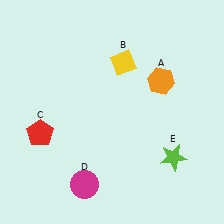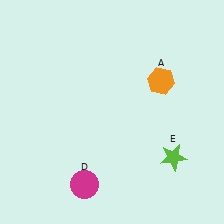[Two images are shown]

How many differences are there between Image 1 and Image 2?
There are 2 differences between the two images.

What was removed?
The red pentagon (C), the yellow diamond (B) were removed in Image 2.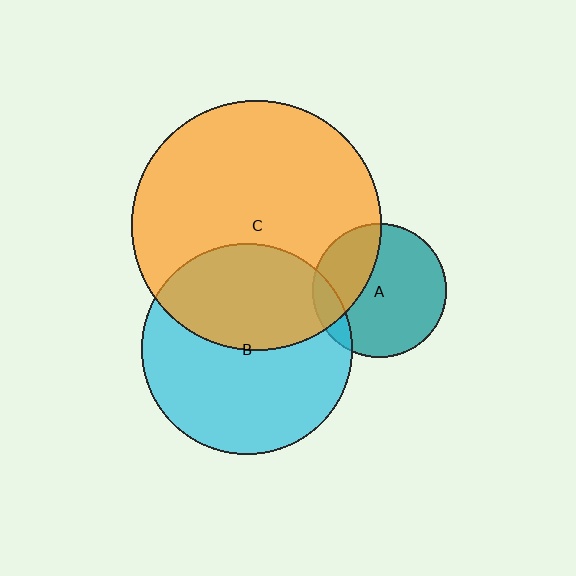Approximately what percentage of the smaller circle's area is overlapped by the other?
Approximately 10%.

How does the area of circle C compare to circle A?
Approximately 3.5 times.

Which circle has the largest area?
Circle C (orange).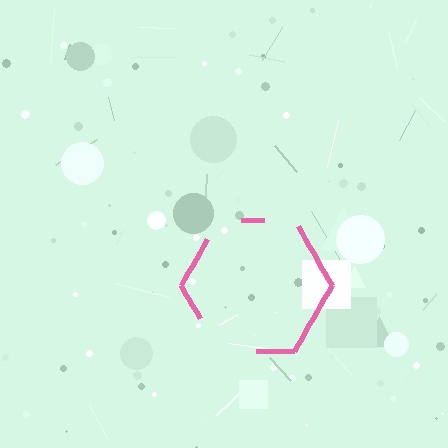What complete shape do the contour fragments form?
The contour fragments form a hexagon.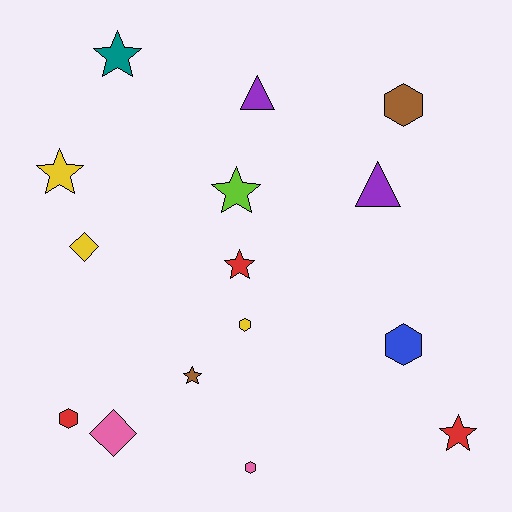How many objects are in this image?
There are 15 objects.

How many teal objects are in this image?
There is 1 teal object.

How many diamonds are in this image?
There are 2 diamonds.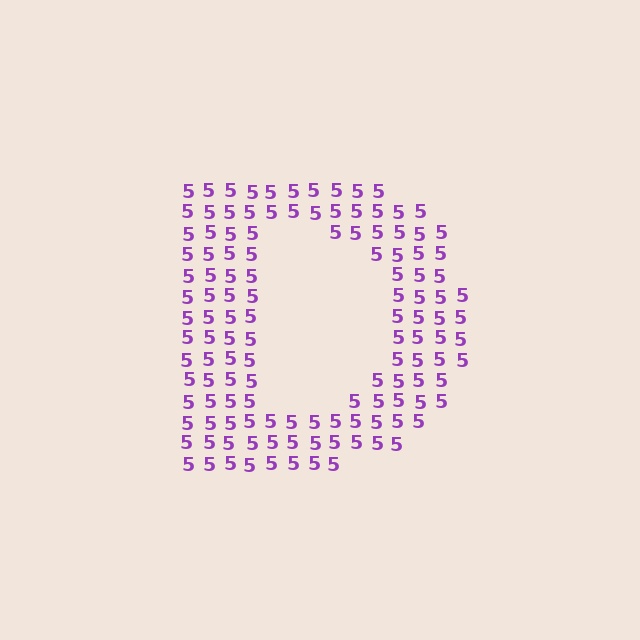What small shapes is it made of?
It is made of small digit 5's.